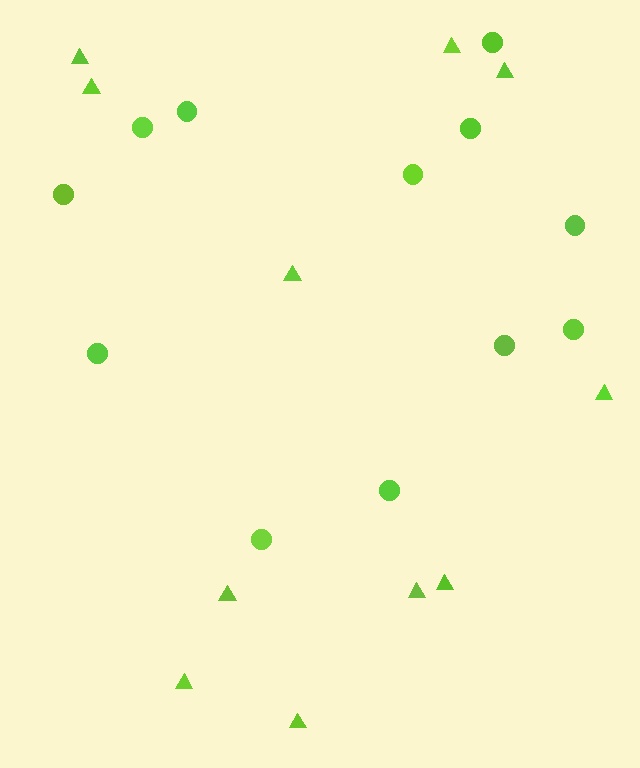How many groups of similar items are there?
There are 2 groups: one group of circles (12) and one group of triangles (11).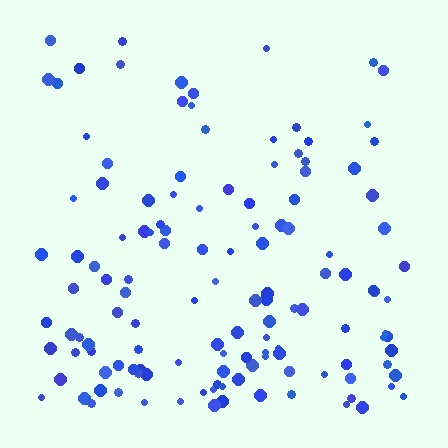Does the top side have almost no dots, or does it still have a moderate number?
Still a moderate number, just noticeably fewer than the bottom.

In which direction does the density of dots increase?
From top to bottom, with the bottom side densest.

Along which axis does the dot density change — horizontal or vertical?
Vertical.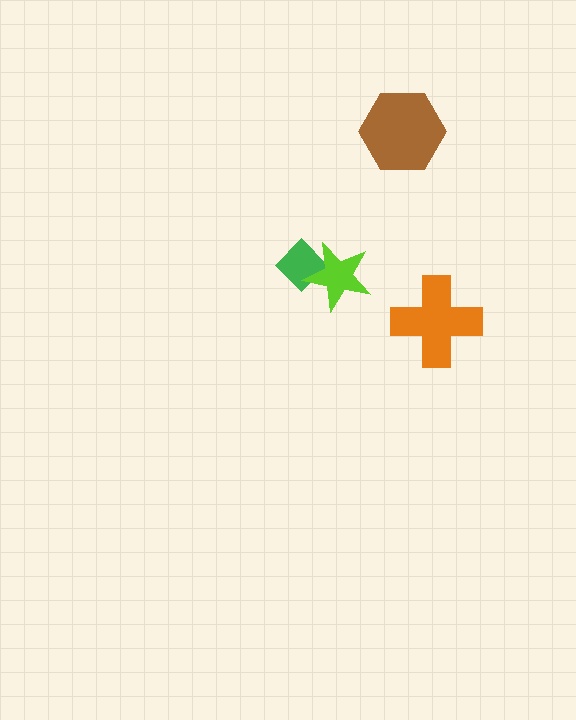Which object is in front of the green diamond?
The lime star is in front of the green diamond.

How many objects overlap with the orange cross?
0 objects overlap with the orange cross.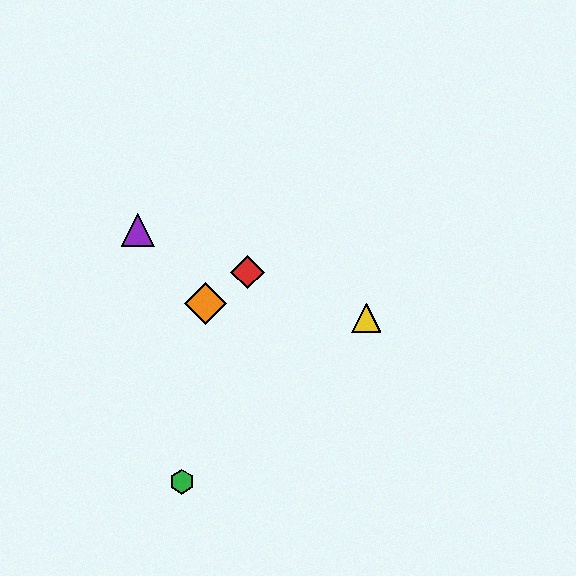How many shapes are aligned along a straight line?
4 shapes (the red diamond, the blue triangle, the yellow triangle, the purple triangle) are aligned along a straight line.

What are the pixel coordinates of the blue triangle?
The blue triangle is at (367, 318).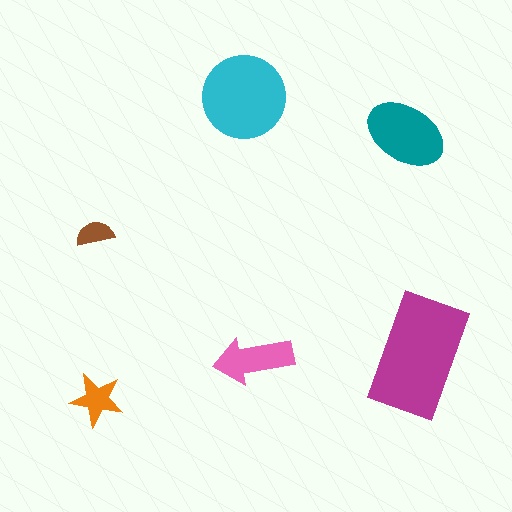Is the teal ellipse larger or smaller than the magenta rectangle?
Smaller.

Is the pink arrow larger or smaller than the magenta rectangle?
Smaller.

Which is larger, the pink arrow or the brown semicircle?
The pink arrow.